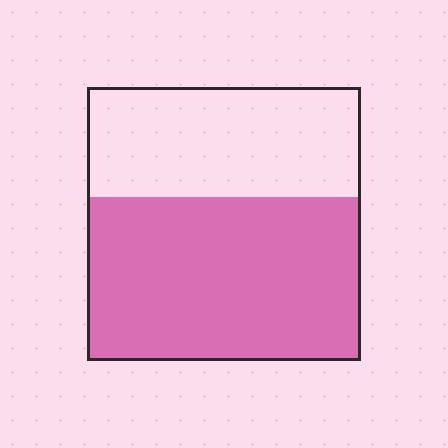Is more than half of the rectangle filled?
Yes.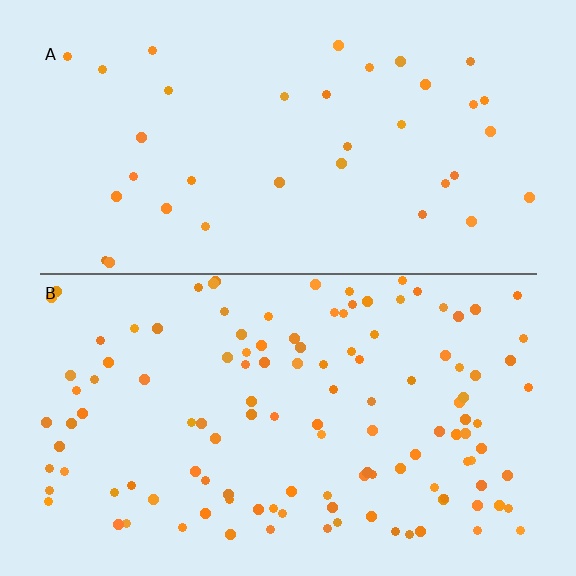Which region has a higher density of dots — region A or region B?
B (the bottom).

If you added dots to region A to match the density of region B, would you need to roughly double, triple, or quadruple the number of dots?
Approximately triple.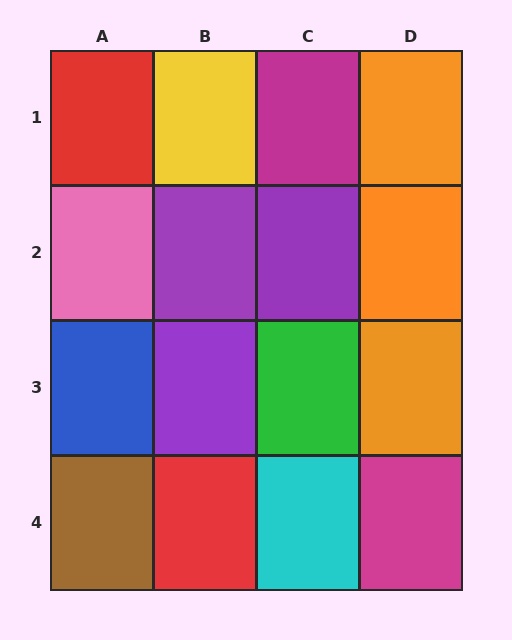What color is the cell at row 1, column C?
Magenta.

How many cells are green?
1 cell is green.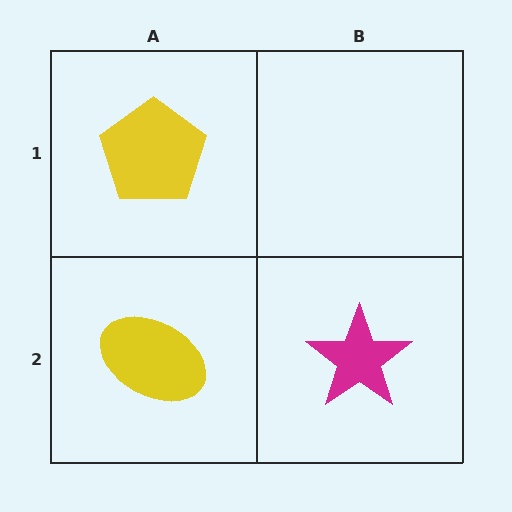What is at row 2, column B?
A magenta star.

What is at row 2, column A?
A yellow ellipse.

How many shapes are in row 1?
1 shape.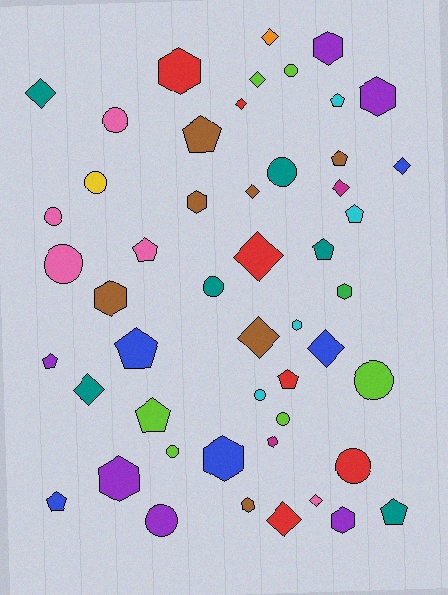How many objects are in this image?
There are 50 objects.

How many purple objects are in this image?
There are 6 purple objects.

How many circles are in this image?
There are 13 circles.